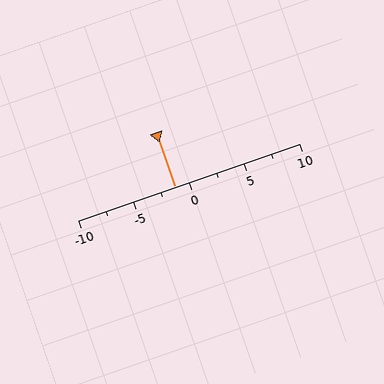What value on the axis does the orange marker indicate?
The marker indicates approximately -1.2.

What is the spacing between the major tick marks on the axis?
The major ticks are spaced 5 apart.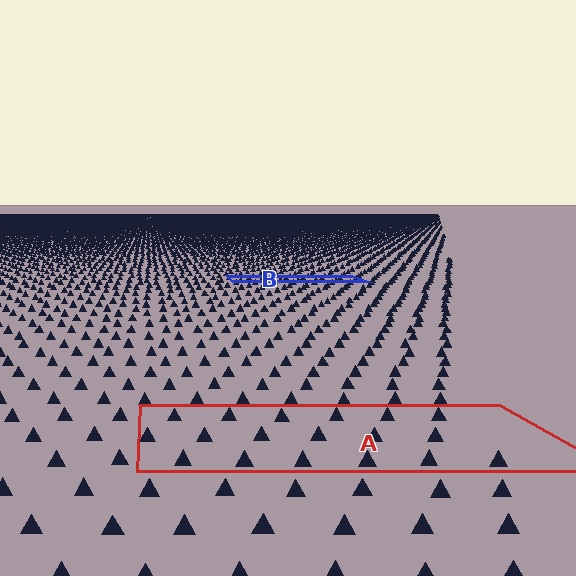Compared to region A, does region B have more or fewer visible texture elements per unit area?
Region B has more texture elements per unit area — they are packed more densely because it is farther away.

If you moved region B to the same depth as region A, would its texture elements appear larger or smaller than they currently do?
They would appear larger. At a closer depth, the same texture elements are projected at a bigger on-screen size.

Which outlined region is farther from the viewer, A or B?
Region B is farther from the viewer — the texture elements inside it appear smaller and more densely packed.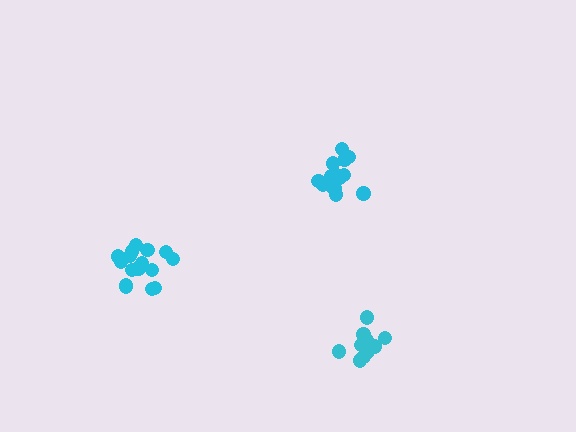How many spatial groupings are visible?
There are 3 spatial groupings.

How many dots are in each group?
Group 1: 16 dots, Group 2: 11 dots, Group 3: 15 dots (42 total).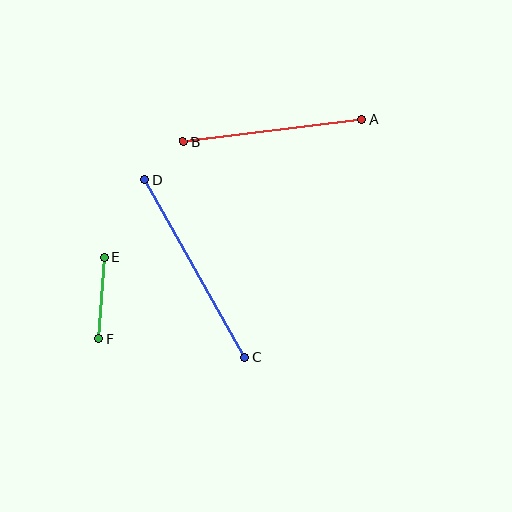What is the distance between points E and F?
The distance is approximately 82 pixels.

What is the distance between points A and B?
The distance is approximately 180 pixels.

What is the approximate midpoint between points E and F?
The midpoint is at approximately (102, 298) pixels.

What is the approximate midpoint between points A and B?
The midpoint is at approximately (273, 131) pixels.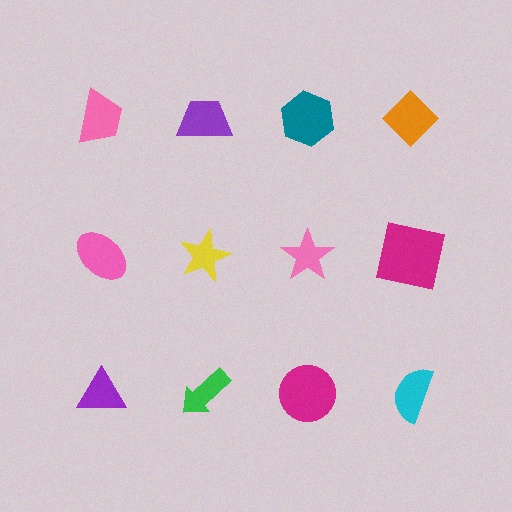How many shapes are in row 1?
4 shapes.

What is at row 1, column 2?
A purple trapezoid.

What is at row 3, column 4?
A cyan semicircle.